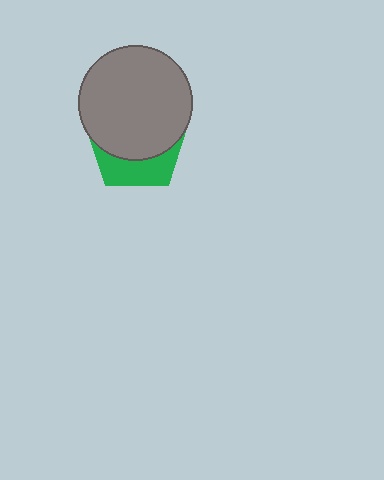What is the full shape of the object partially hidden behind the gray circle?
The partially hidden object is a green pentagon.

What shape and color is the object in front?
The object in front is a gray circle.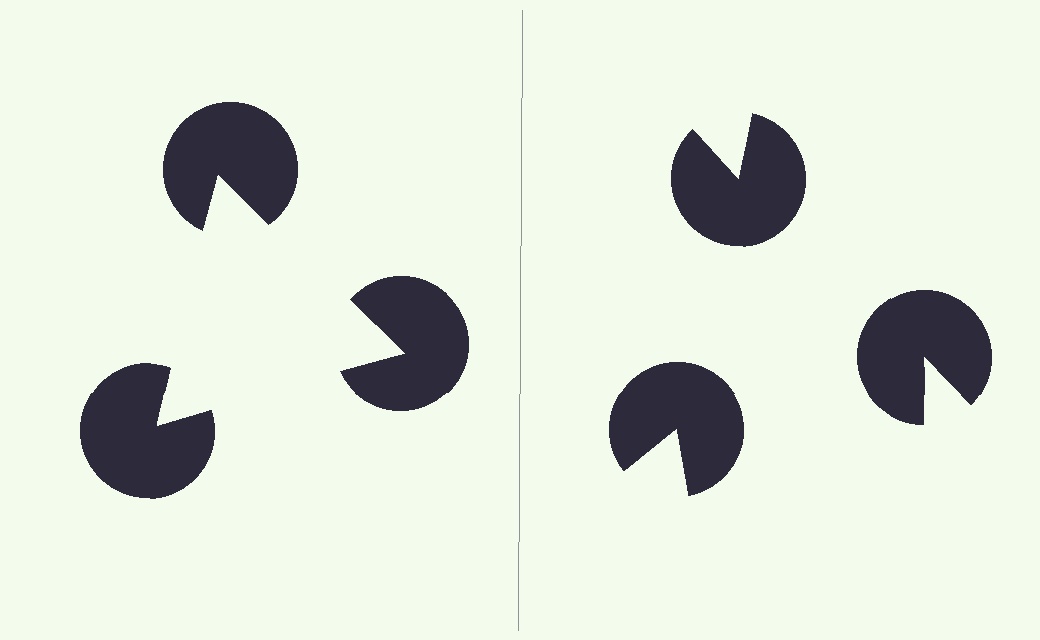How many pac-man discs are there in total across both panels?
6 — 3 on each side.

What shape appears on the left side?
An illusory triangle.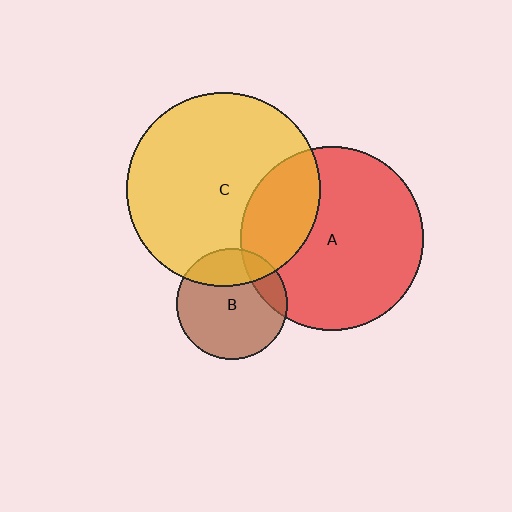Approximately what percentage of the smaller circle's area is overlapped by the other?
Approximately 25%.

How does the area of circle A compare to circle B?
Approximately 2.7 times.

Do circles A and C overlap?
Yes.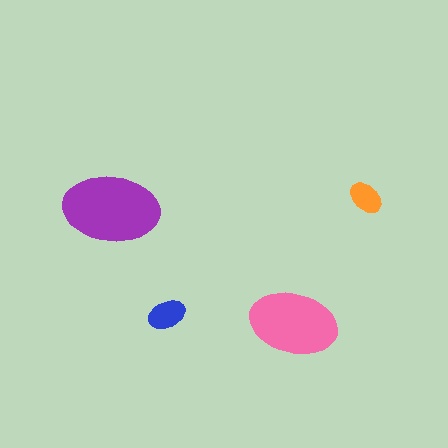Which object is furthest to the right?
The orange ellipse is rightmost.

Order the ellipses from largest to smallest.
the purple one, the pink one, the blue one, the orange one.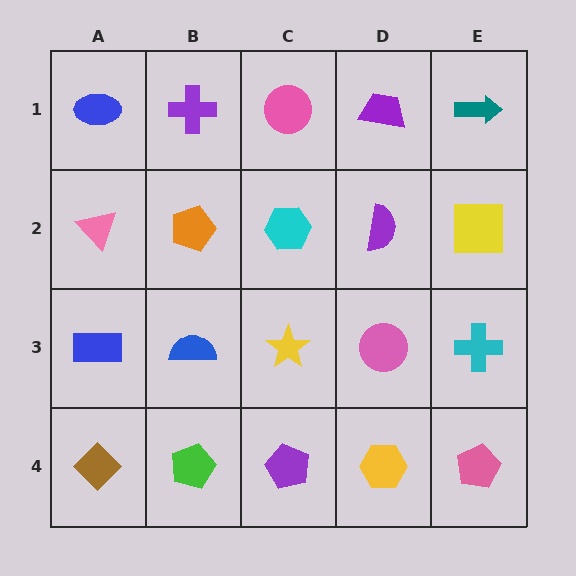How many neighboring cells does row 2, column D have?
4.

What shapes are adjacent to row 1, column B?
An orange pentagon (row 2, column B), a blue ellipse (row 1, column A), a pink circle (row 1, column C).